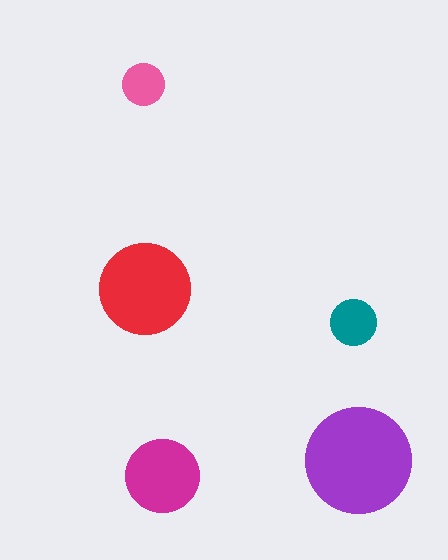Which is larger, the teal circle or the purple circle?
The purple one.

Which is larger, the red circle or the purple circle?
The purple one.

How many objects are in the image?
There are 5 objects in the image.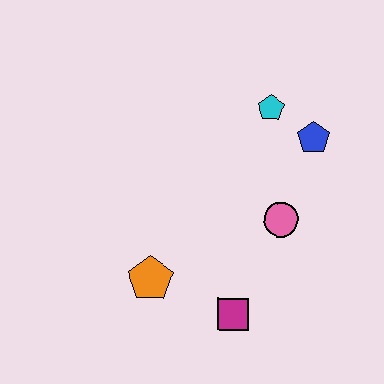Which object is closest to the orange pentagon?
The magenta square is closest to the orange pentagon.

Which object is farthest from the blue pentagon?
The orange pentagon is farthest from the blue pentagon.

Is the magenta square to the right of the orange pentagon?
Yes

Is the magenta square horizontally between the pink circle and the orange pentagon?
Yes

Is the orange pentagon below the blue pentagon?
Yes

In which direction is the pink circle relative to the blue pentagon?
The pink circle is below the blue pentagon.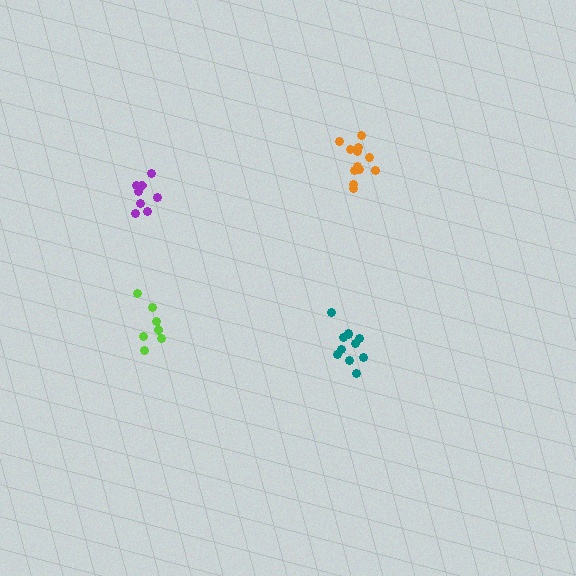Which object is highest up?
The orange cluster is topmost.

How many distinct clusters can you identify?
There are 4 distinct clusters.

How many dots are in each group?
Group 1: 8 dots, Group 2: 12 dots, Group 3: 7 dots, Group 4: 11 dots (38 total).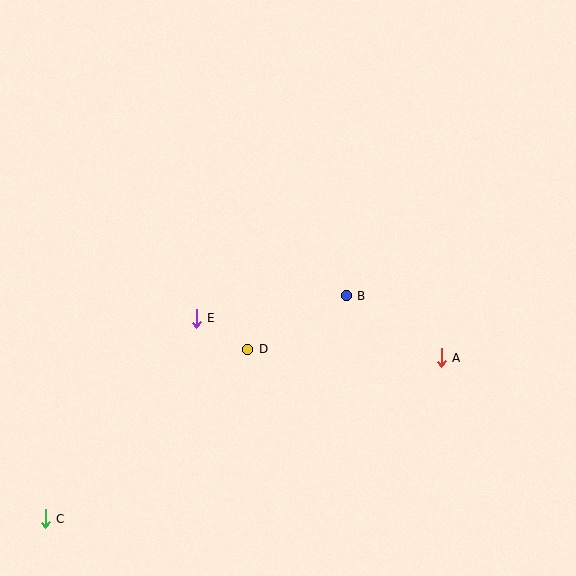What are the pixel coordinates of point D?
Point D is at (248, 349).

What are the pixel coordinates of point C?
Point C is at (45, 519).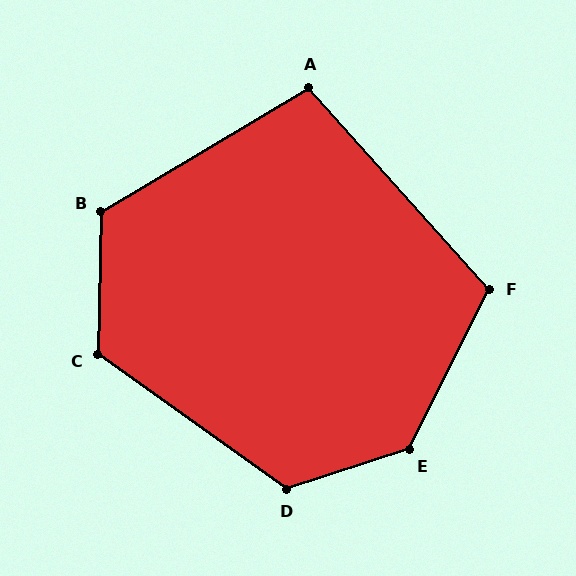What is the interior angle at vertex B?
Approximately 122 degrees (obtuse).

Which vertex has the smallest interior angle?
A, at approximately 101 degrees.